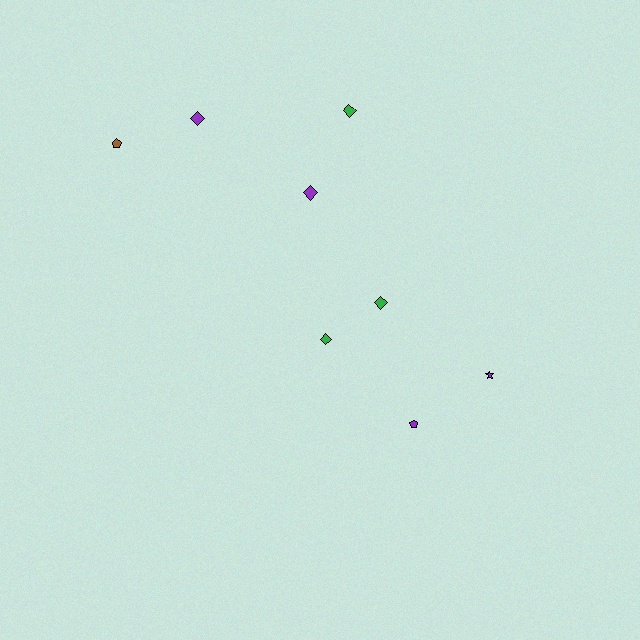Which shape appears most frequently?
Diamond, with 5 objects.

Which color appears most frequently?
Purple, with 4 objects.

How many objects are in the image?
There are 8 objects.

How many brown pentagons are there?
There is 1 brown pentagon.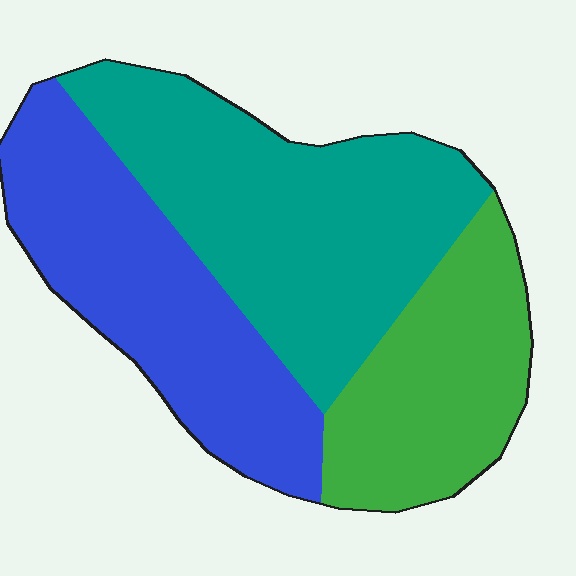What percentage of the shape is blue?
Blue takes up about one third (1/3) of the shape.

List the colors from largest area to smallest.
From largest to smallest: teal, blue, green.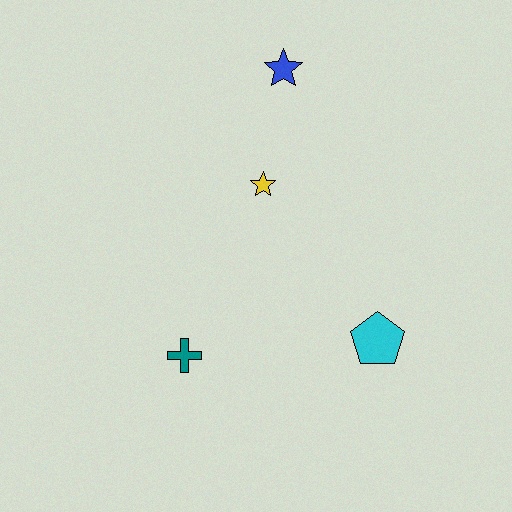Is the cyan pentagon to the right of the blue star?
Yes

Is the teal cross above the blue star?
No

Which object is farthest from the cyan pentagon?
The blue star is farthest from the cyan pentagon.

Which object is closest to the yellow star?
The blue star is closest to the yellow star.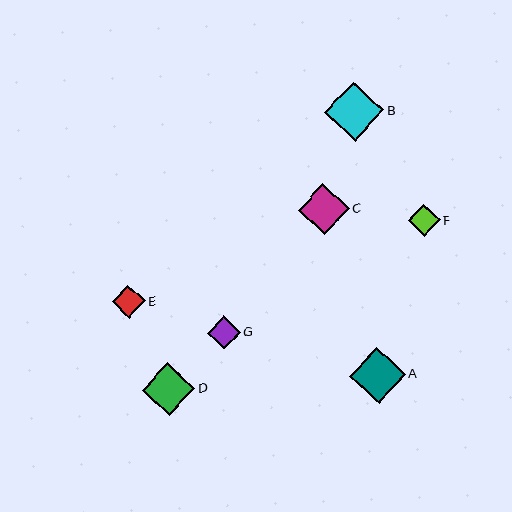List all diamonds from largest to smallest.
From largest to smallest: B, A, D, C, E, G, F.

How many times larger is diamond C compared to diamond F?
Diamond C is approximately 1.6 times the size of diamond F.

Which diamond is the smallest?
Diamond F is the smallest with a size of approximately 32 pixels.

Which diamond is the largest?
Diamond B is the largest with a size of approximately 59 pixels.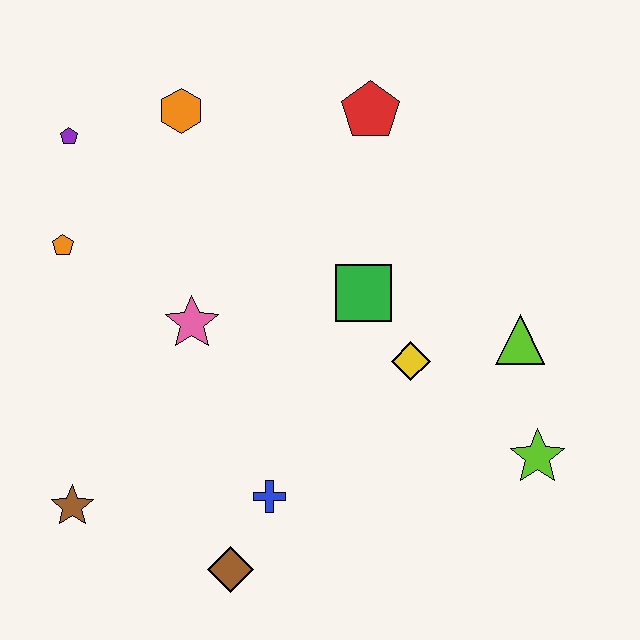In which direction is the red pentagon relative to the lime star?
The red pentagon is above the lime star.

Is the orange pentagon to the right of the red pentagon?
No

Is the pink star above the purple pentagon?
No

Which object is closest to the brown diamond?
The blue cross is closest to the brown diamond.